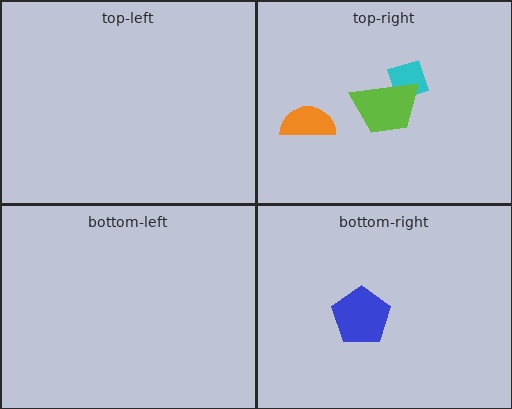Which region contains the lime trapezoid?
The top-right region.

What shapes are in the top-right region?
The orange semicircle, the cyan diamond, the lime trapezoid.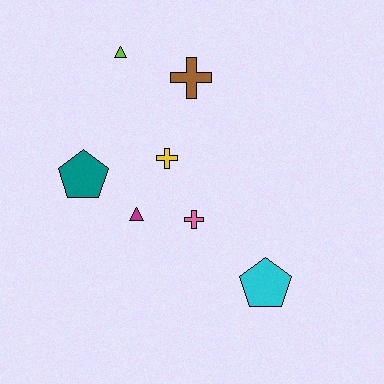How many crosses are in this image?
There are 3 crosses.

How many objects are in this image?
There are 7 objects.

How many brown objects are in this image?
There is 1 brown object.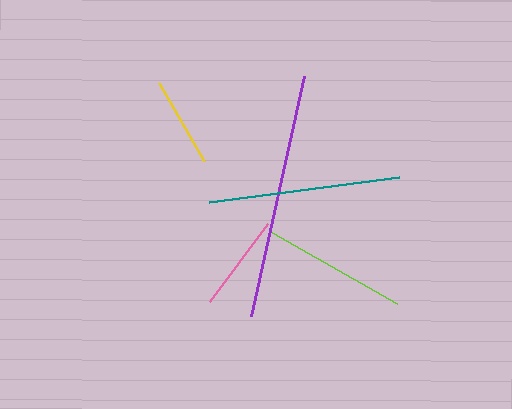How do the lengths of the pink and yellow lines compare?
The pink and yellow lines are approximately the same length.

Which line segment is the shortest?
The yellow line is the shortest at approximately 89 pixels.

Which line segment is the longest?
The purple line is the longest at approximately 246 pixels.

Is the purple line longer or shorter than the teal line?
The purple line is longer than the teal line.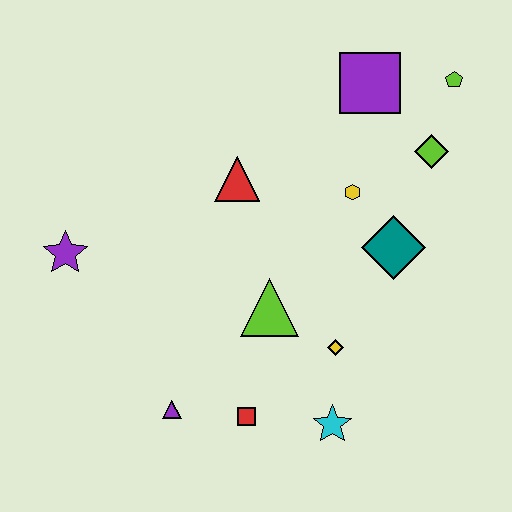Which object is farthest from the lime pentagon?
The purple triangle is farthest from the lime pentagon.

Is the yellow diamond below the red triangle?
Yes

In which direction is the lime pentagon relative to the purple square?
The lime pentagon is to the right of the purple square.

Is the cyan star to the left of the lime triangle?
No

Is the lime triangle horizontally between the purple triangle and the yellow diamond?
Yes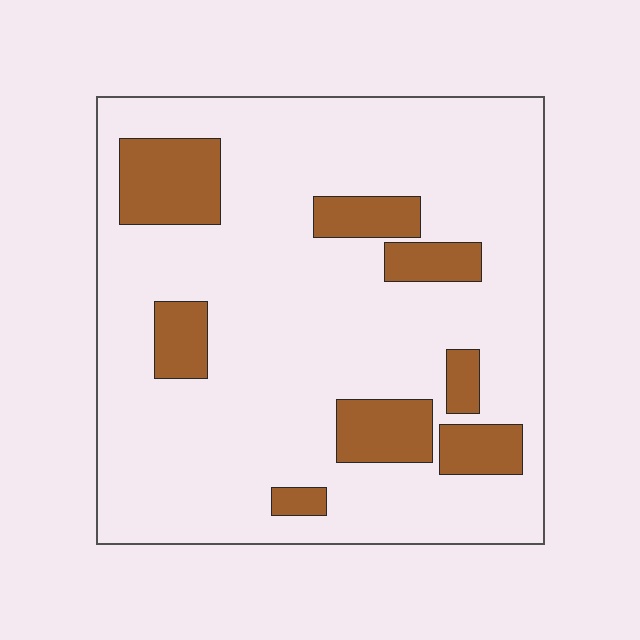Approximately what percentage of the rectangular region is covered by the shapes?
Approximately 20%.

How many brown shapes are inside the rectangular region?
8.